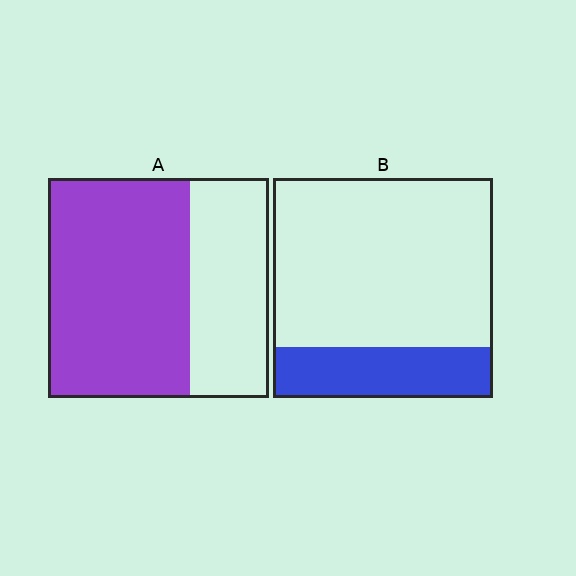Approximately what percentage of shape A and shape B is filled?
A is approximately 65% and B is approximately 25%.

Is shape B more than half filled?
No.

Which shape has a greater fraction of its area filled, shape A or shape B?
Shape A.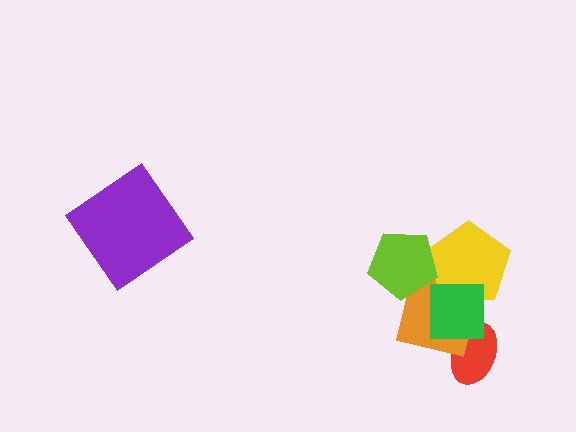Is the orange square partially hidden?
Yes, it is partially covered by another shape.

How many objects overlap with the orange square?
4 objects overlap with the orange square.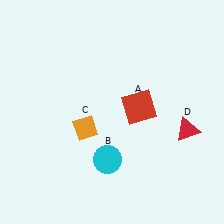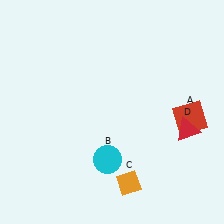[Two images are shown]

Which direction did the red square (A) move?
The red square (A) moved right.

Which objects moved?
The objects that moved are: the red square (A), the orange diamond (C).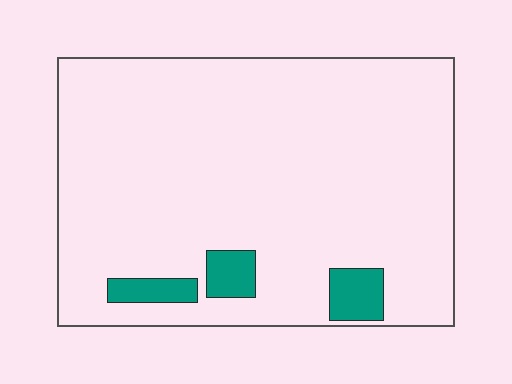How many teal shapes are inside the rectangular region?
3.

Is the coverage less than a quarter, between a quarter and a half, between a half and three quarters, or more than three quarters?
Less than a quarter.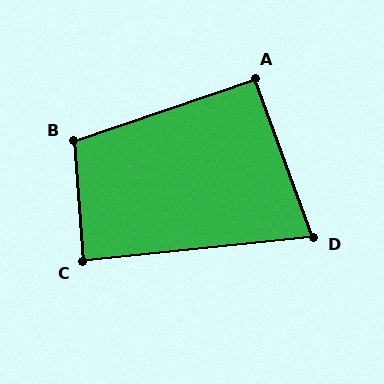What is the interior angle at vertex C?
Approximately 89 degrees (approximately right).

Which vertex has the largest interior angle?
B, at approximately 104 degrees.